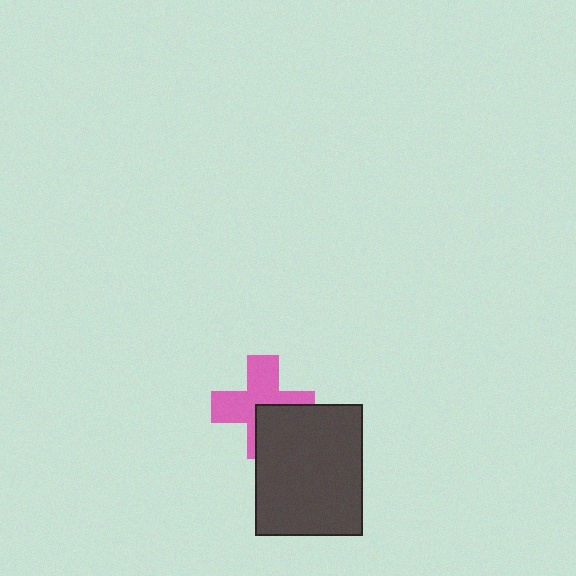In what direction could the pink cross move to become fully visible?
The pink cross could move toward the upper-left. That would shift it out from behind the dark gray rectangle entirely.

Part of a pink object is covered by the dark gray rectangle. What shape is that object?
It is a cross.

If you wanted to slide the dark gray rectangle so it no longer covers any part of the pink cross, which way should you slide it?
Slide it toward the lower-right — that is the most direct way to separate the two shapes.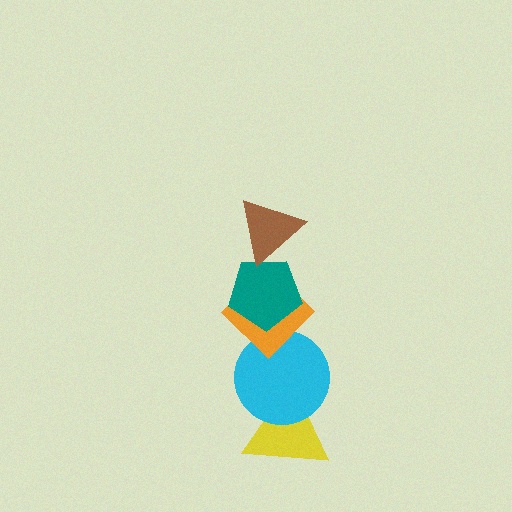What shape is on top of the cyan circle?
The orange diamond is on top of the cyan circle.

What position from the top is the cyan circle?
The cyan circle is 4th from the top.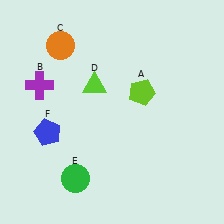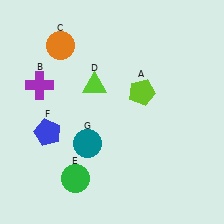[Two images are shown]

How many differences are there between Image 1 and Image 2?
There is 1 difference between the two images.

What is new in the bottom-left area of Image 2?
A teal circle (G) was added in the bottom-left area of Image 2.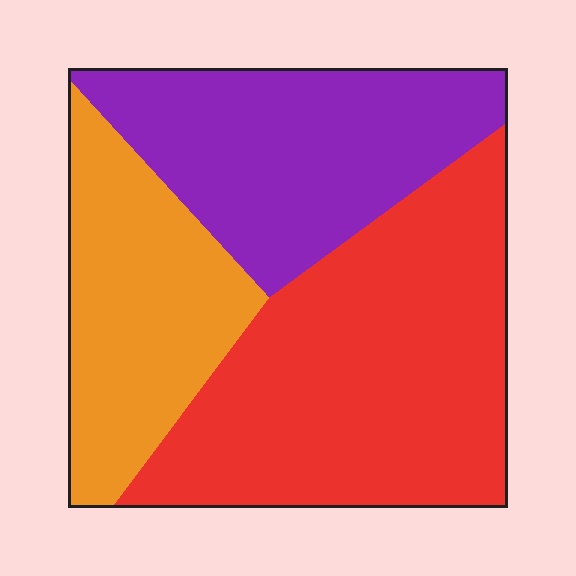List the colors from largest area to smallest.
From largest to smallest: red, purple, orange.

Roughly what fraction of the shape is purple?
Purple takes up about one third (1/3) of the shape.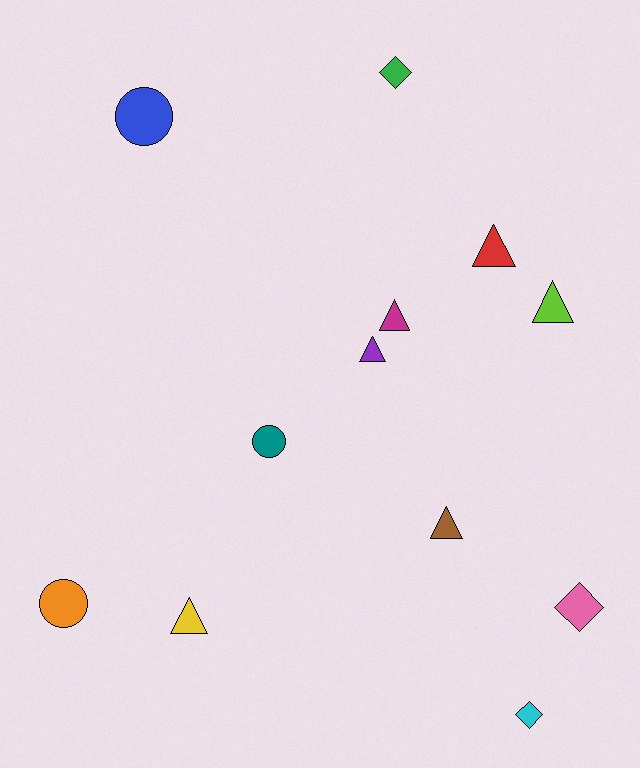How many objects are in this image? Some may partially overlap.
There are 12 objects.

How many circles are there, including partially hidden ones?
There are 3 circles.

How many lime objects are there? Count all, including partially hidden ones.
There is 1 lime object.